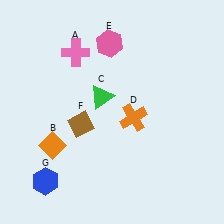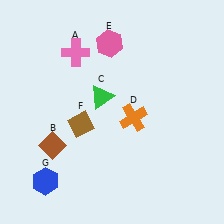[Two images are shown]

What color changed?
The diamond (B) changed from orange in Image 1 to brown in Image 2.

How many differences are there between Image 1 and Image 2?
There is 1 difference between the two images.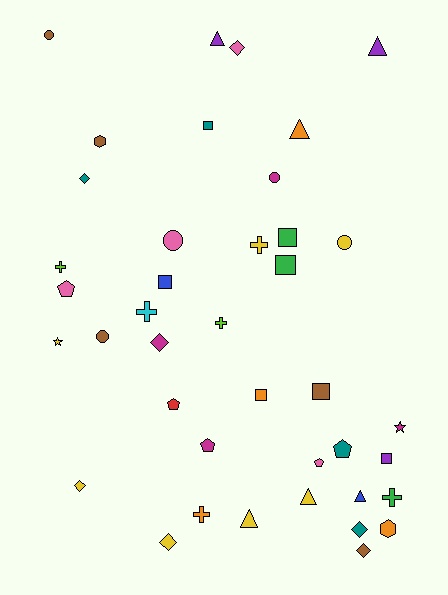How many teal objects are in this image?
There are 4 teal objects.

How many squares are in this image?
There are 7 squares.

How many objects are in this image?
There are 40 objects.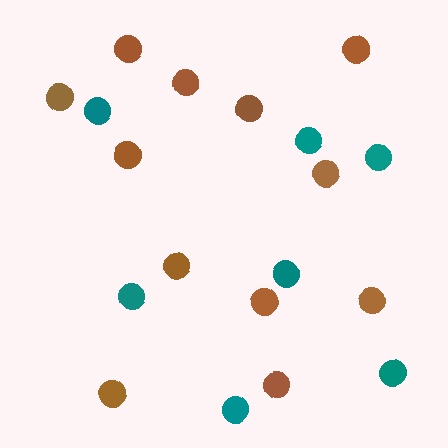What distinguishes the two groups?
There are 2 groups: one group of brown circles (12) and one group of teal circles (7).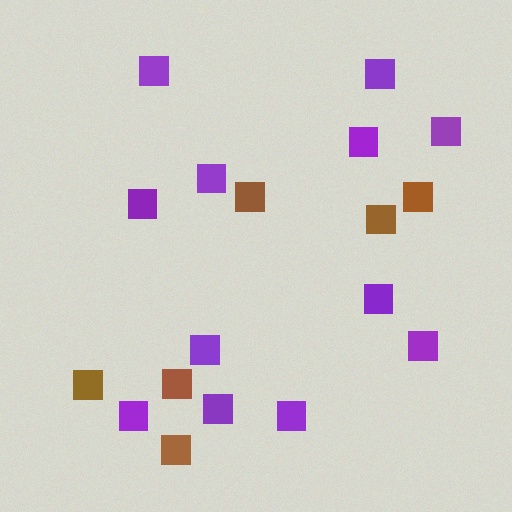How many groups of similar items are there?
There are 2 groups: one group of purple squares (12) and one group of brown squares (6).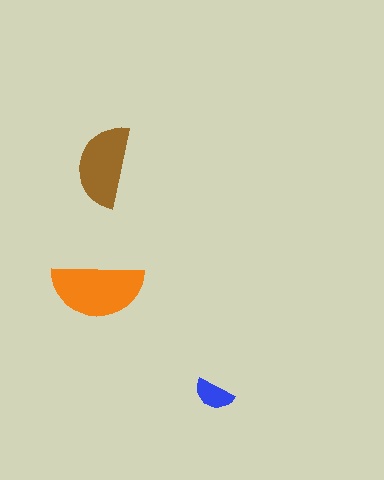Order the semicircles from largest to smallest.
the orange one, the brown one, the blue one.